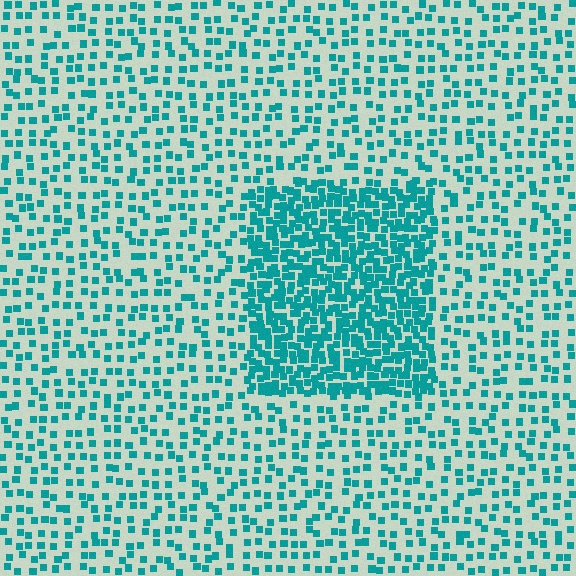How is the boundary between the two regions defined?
The boundary is defined by a change in element density (approximately 2.6x ratio). All elements are the same color, size, and shape.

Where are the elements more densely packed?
The elements are more densely packed inside the rectangle boundary.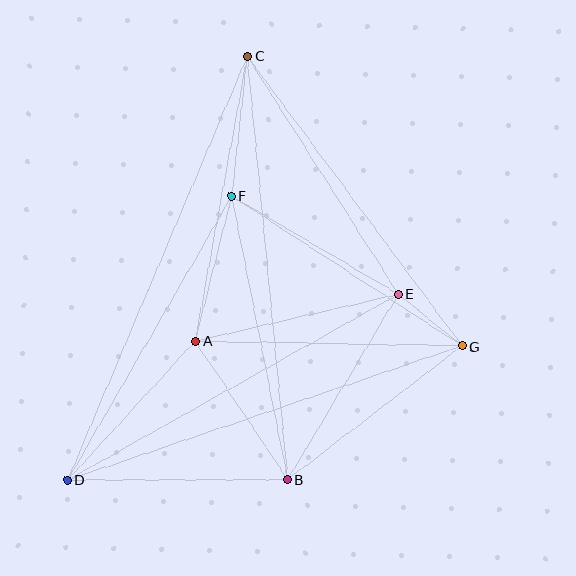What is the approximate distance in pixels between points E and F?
The distance between E and F is approximately 193 pixels.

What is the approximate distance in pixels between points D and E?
The distance between D and E is approximately 380 pixels.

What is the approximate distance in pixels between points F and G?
The distance between F and G is approximately 275 pixels.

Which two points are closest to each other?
Points E and G are closest to each other.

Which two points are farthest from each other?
Points C and D are farthest from each other.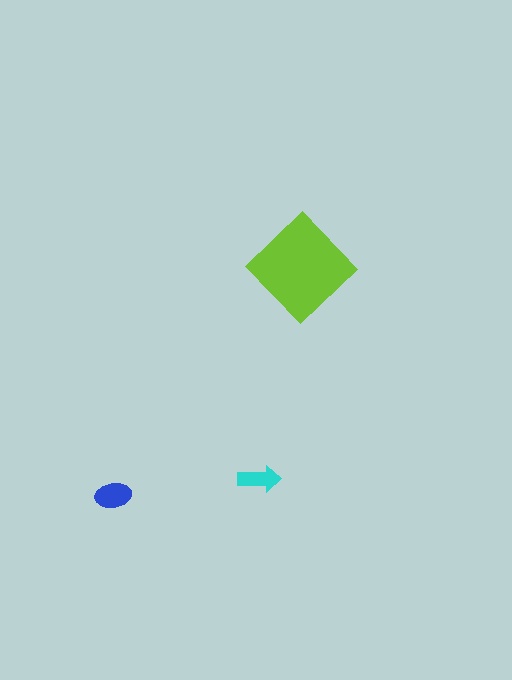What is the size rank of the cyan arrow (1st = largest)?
3rd.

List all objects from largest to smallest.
The lime diamond, the blue ellipse, the cyan arrow.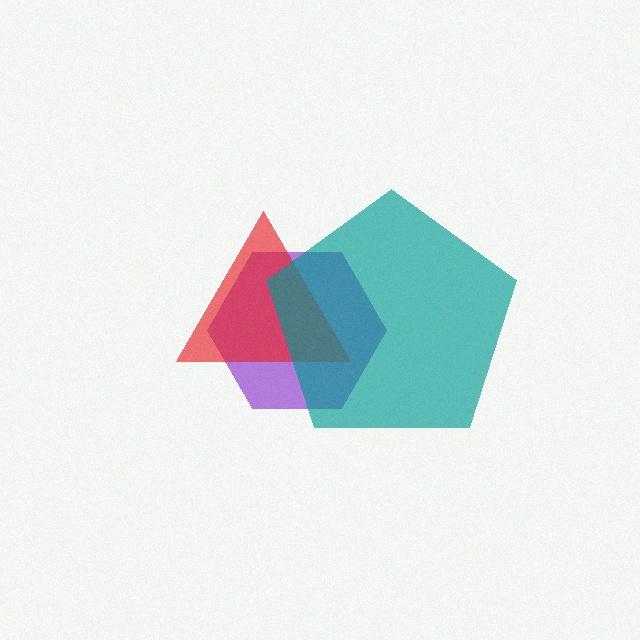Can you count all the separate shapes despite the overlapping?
Yes, there are 3 separate shapes.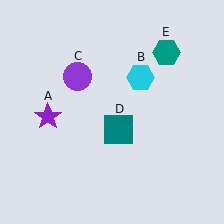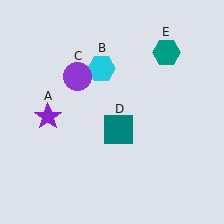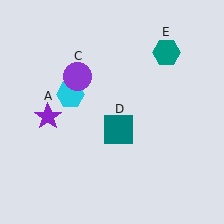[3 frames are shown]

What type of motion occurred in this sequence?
The cyan hexagon (object B) rotated counterclockwise around the center of the scene.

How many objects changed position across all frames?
1 object changed position: cyan hexagon (object B).